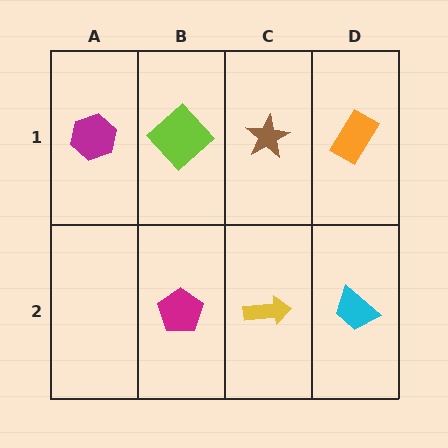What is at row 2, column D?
A cyan trapezoid.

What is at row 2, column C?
A yellow arrow.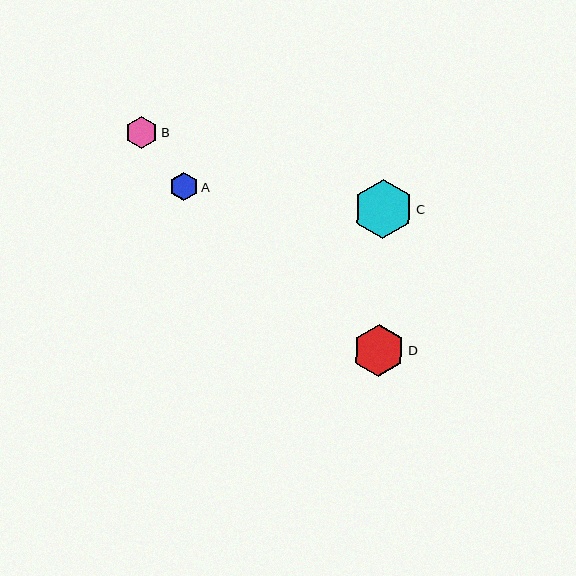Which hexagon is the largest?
Hexagon C is the largest with a size of approximately 59 pixels.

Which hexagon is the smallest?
Hexagon A is the smallest with a size of approximately 28 pixels.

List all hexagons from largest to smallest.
From largest to smallest: C, D, B, A.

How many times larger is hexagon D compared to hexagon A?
Hexagon D is approximately 1.8 times the size of hexagon A.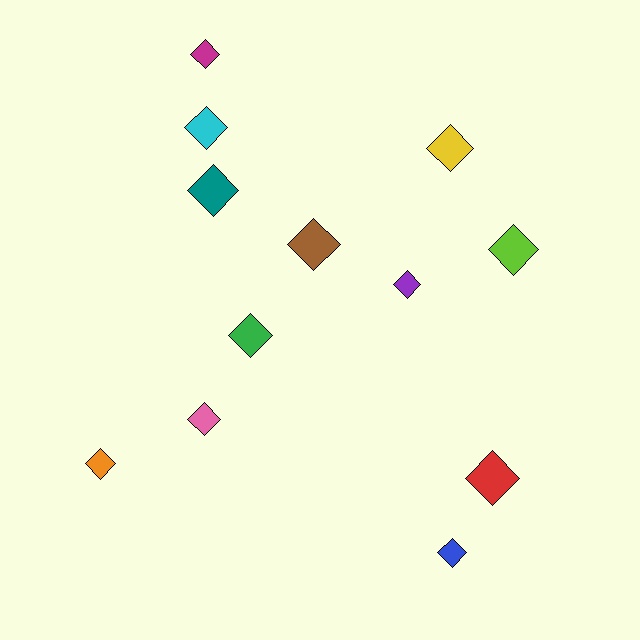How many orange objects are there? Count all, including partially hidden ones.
There is 1 orange object.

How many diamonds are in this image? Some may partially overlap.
There are 12 diamonds.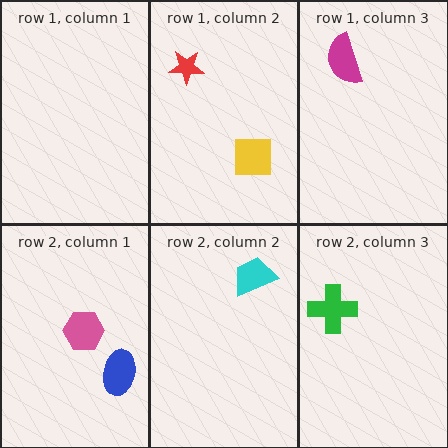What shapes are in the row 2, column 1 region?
The pink hexagon, the blue ellipse.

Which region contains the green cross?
The row 2, column 3 region.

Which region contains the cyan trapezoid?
The row 2, column 2 region.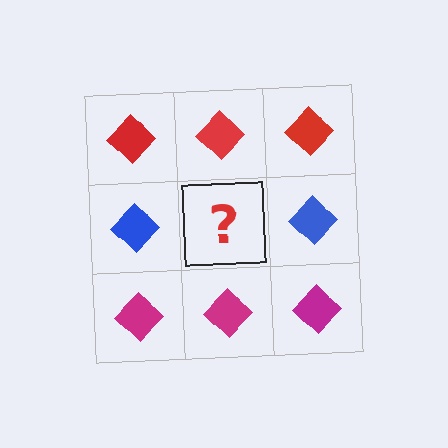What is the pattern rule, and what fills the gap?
The rule is that each row has a consistent color. The gap should be filled with a blue diamond.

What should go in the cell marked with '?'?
The missing cell should contain a blue diamond.